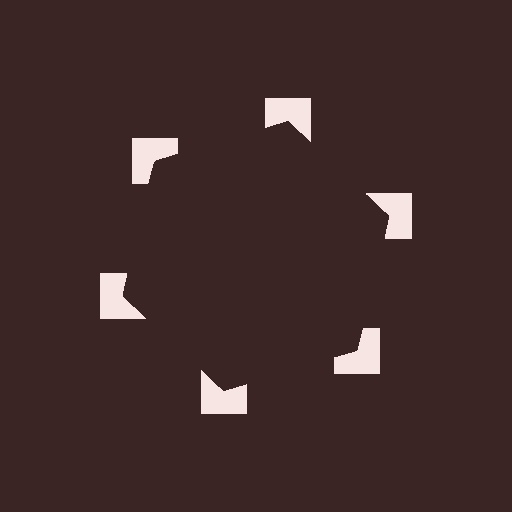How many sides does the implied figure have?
6 sides.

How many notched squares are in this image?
There are 6 — one at each vertex of the illusory hexagon.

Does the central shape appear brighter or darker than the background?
It typically appears slightly darker than the background, even though no actual brightness change is drawn.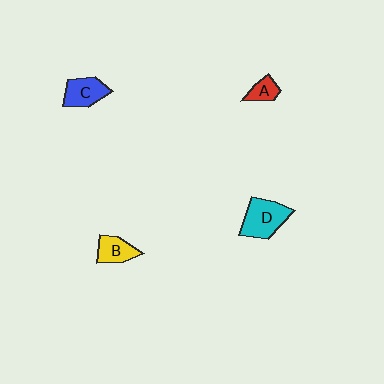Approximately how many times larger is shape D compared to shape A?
Approximately 2.3 times.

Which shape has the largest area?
Shape D (cyan).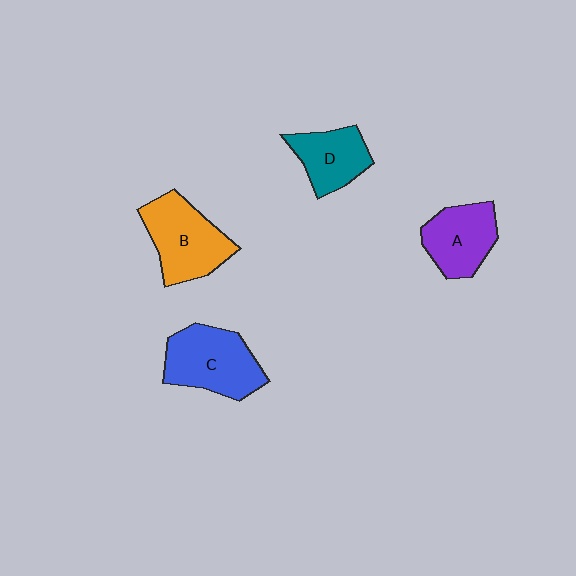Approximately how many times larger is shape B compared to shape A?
Approximately 1.2 times.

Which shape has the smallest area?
Shape D (teal).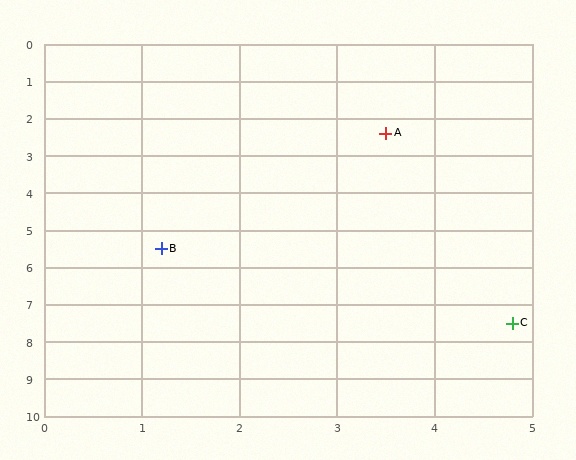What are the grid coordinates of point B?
Point B is at approximately (1.2, 5.5).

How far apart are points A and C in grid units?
Points A and C are about 5.3 grid units apart.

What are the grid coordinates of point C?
Point C is at approximately (4.8, 7.5).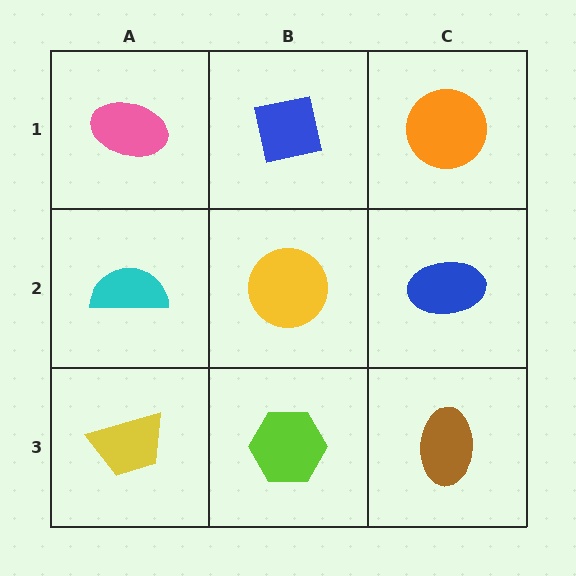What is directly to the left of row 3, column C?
A lime hexagon.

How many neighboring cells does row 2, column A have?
3.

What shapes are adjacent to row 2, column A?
A pink ellipse (row 1, column A), a yellow trapezoid (row 3, column A), a yellow circle (row 2, column B).